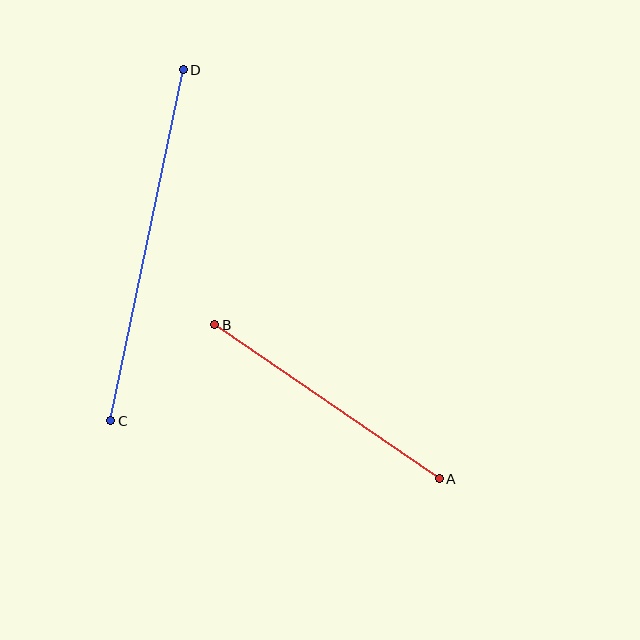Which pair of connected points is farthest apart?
Points C and D are farthest apart.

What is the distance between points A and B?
The distance is approximately 272 pixels.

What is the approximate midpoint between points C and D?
The midpoint is at approximately (147, 245) pixels.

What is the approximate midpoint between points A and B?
The midpoint is at approximately (327, 402) pixels.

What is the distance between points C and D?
The distance is approximately 358 pixels.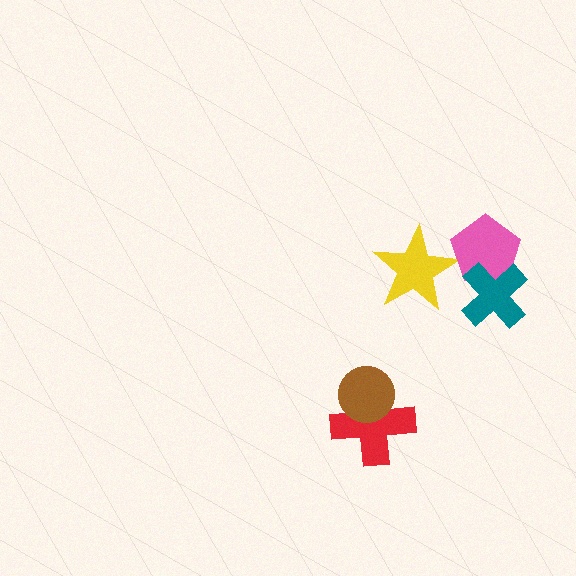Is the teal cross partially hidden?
No, no other shape covers it.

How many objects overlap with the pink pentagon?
2 objects overlap with the pink pentagon.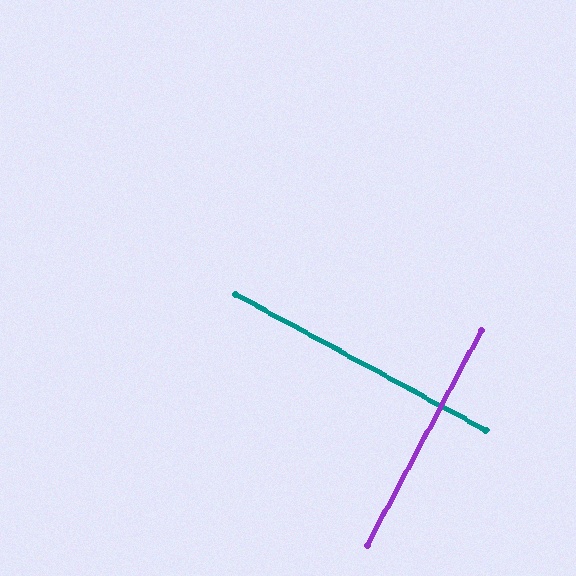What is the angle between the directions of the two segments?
Approximately 90 degrees.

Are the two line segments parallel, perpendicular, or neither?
Perpendicular — they meet at approximately 90°.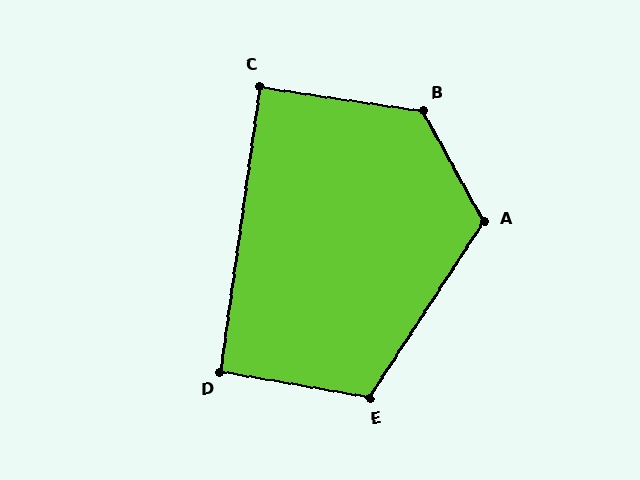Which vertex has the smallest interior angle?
C, at approximately 89 degrees.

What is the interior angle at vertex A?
Approximately 118 degrees (obtuse).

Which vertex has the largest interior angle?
B, at approximately 127 degrees.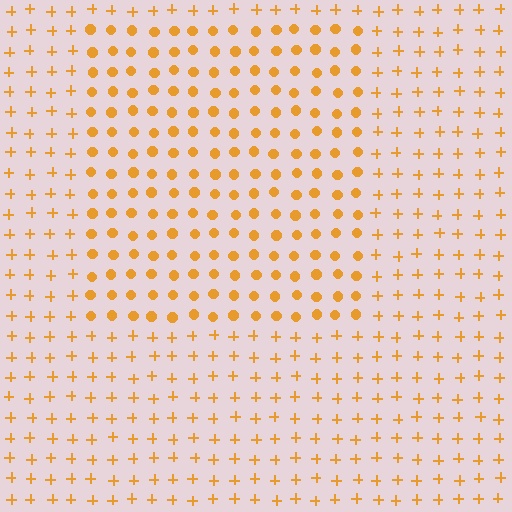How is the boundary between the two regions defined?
The boundary is defined by a change in element shape: circles inside vs. plus signs outside. All elements share the same color and spacing.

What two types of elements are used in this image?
The image uses circles inside the rectangle region and plus signs outside it.